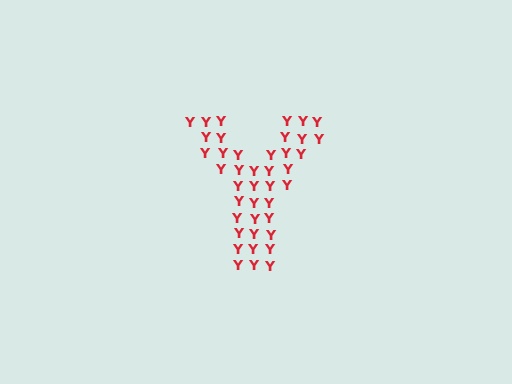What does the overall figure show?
The overall figure shows the letter Y.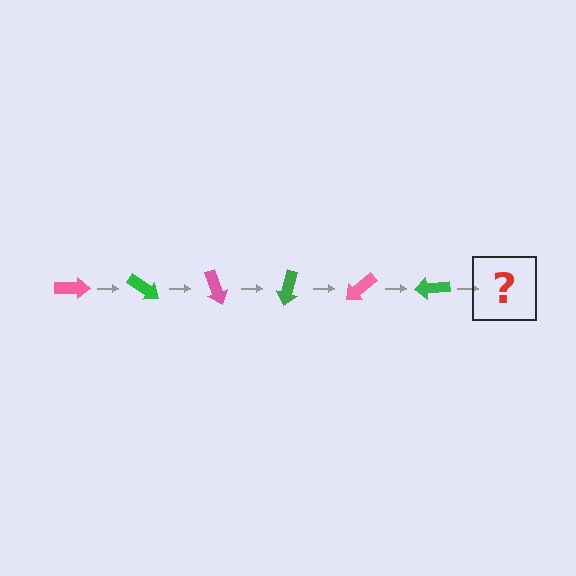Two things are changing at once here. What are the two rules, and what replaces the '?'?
The two rules are that it rotates 35 degrees each step and the color cycles through pink and green. The '?' should be a pink arrow, rotated 210 degrees from the start.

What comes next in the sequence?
The next element should be a pink arrow, rotated 210 degrees from the start.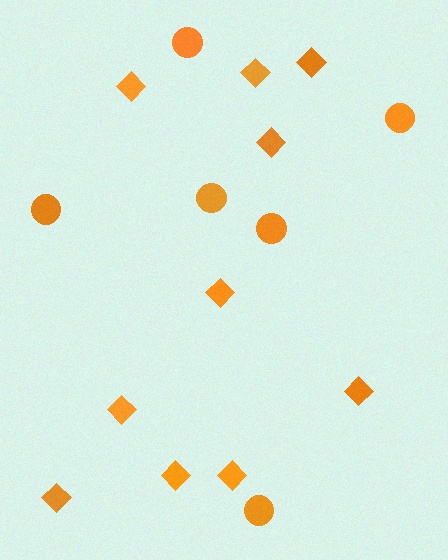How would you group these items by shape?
There are 2 groups: one group of circles (6) and one group of diamonds (10).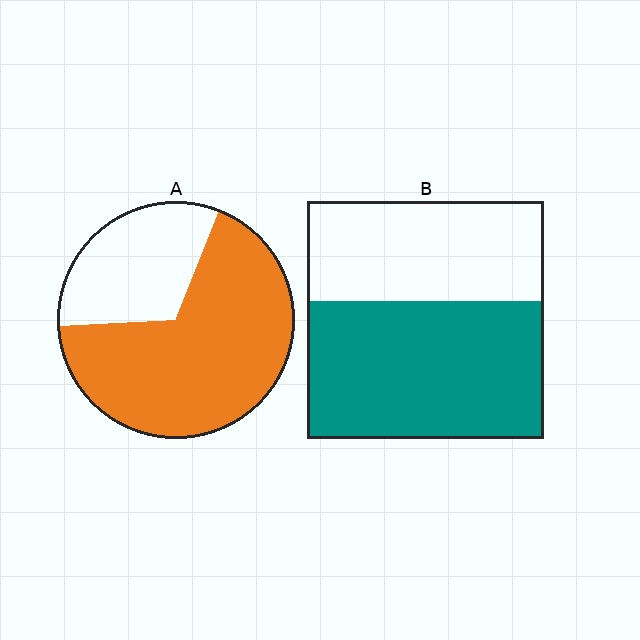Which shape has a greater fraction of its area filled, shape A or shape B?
Shape A.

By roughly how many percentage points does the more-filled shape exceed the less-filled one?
By roughly 10 percentage points (A over B).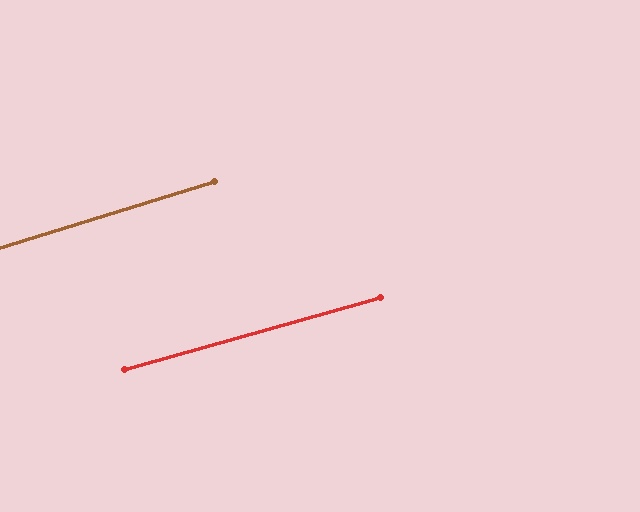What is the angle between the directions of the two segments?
Approximately 1 degree.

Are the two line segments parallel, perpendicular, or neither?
Parallel — their directions differ by only 1.3°.